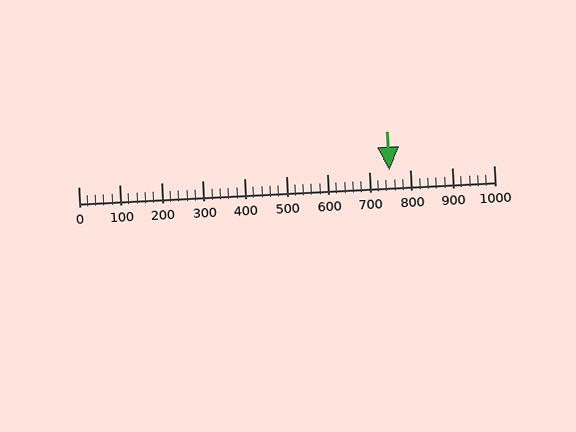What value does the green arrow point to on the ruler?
The green arrow points to approximately 750.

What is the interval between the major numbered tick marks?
The major tick marks are spaced 100 units apart.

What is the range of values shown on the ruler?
The ruler shows values from 0 to 1000.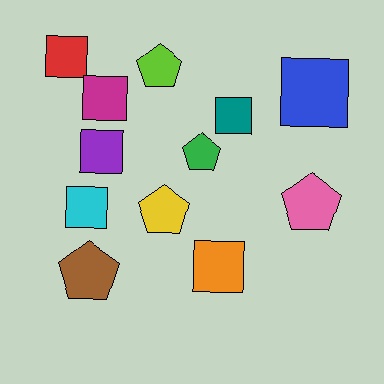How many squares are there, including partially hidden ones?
There are 7 squares.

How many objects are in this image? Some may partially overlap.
There are 12 objects.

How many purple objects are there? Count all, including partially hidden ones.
There is 1 purple object.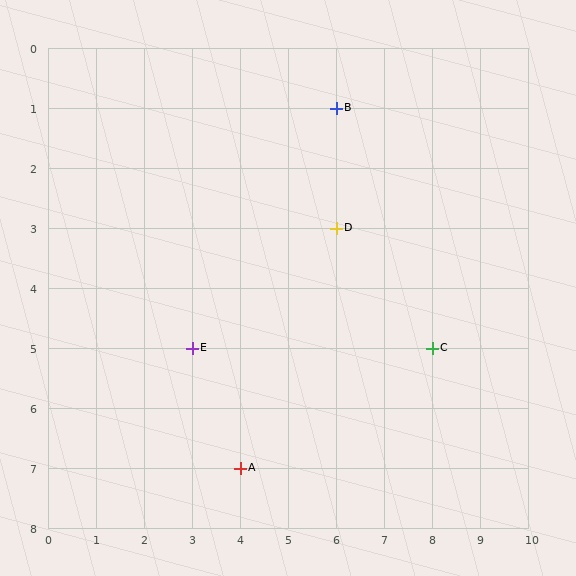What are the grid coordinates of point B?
Point B is at grid coordinates (6, 1).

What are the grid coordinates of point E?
Point E is at grid coordinates (3, 5).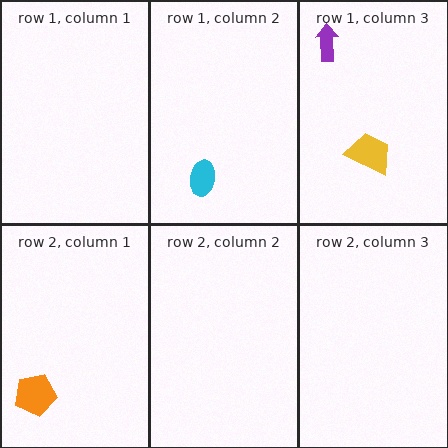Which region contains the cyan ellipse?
The row 1, column 2 region.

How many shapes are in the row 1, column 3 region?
2.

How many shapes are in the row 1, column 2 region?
1.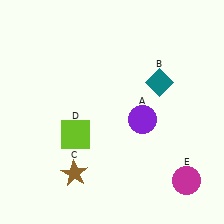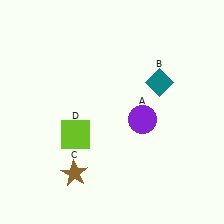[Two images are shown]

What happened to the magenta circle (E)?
The magenta circle (E) was removed in Image 2. It was in the bottom-right area of Image 1.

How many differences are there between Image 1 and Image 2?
There is 1 difference between the two images.